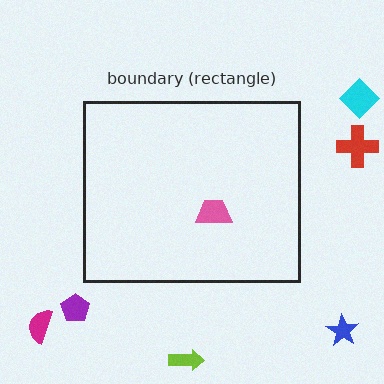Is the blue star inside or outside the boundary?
Outside.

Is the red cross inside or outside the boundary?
Outside.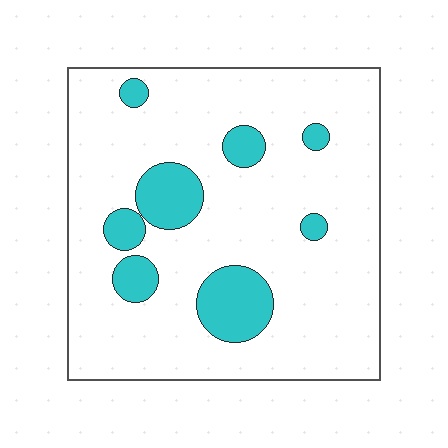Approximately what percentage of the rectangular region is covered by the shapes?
Approximately 15%.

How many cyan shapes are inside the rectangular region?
8.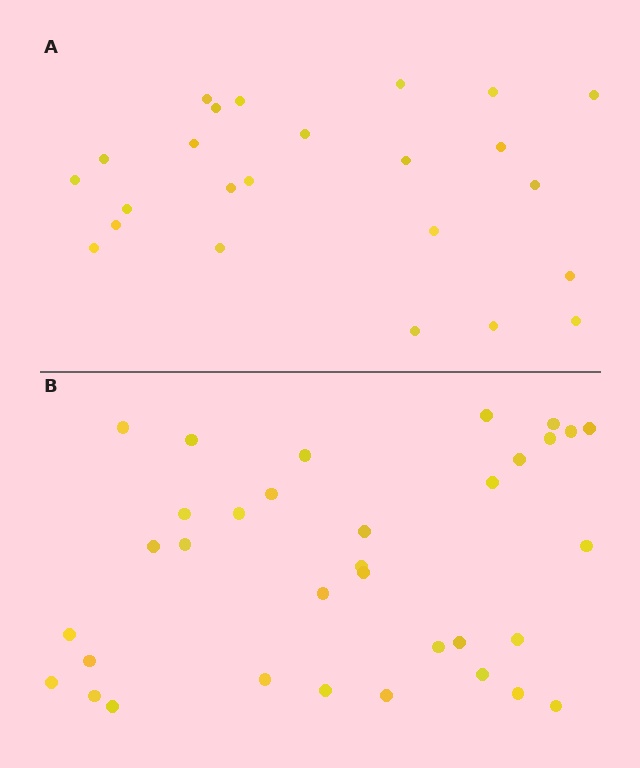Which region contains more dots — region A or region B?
Region B (the bottom region) has more dots.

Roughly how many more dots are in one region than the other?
Region B has roughly 10 or so more dots than region A.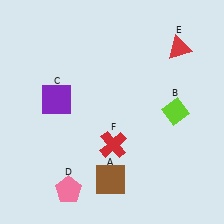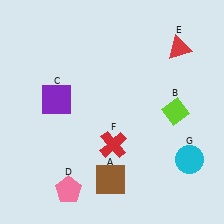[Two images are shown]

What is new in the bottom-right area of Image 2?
A cyan circle (G) was added in the bottom-right area of Image 2.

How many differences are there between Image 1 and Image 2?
There is 1 difference between the two images.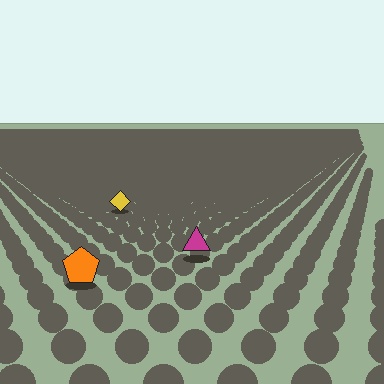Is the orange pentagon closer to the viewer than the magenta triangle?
Yes. The orange pentagon is closer — you can tell from the texture gradient: the ground texture is coarser near it.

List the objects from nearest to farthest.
From nearest to farthest: the orange pentagon, the magenta triangle, the yellow diamond.